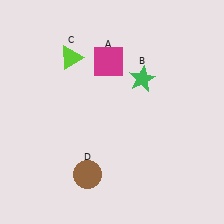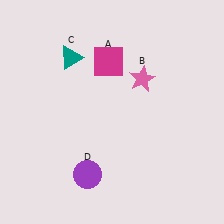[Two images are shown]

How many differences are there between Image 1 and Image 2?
There are 3 differences between the two images.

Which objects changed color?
B changed from green to pink. C changed from lime to teal. D changed from brown to purple.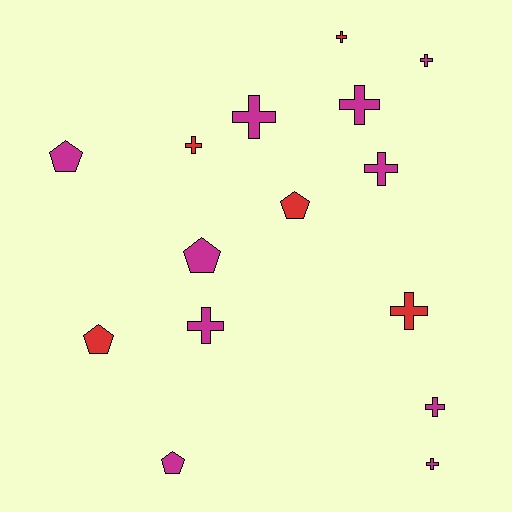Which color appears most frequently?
Magenta, with 10 objects.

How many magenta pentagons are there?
There are 3 magenta pentagons.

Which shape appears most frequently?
Cross, with 10 objects.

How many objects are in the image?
There are 15 objects.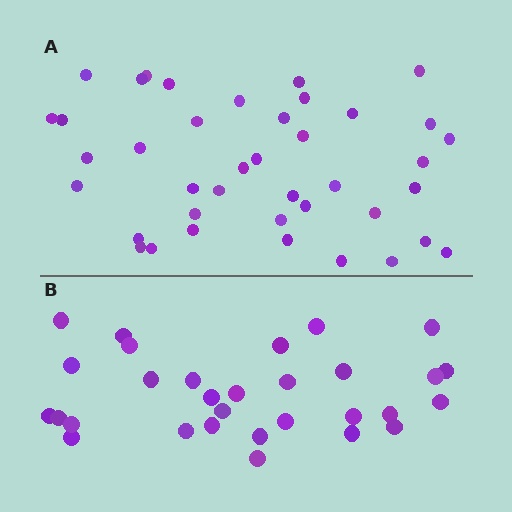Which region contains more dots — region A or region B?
Region A (the top region) has more dots.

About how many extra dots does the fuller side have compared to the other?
Region A has roughly 10 or so more dots than region B.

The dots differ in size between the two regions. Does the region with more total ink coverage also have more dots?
No. Region B has more total ink coverage because its dots are larger, but region A actually contains more individual dots. Total area can be misleading — the number of items is what matters here.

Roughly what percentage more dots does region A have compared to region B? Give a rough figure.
About 35% more.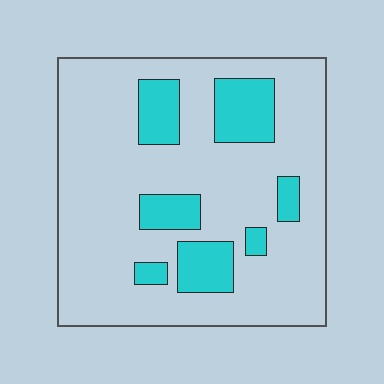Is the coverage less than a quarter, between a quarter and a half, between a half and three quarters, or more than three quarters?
Less than a quarter.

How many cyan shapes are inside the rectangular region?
7.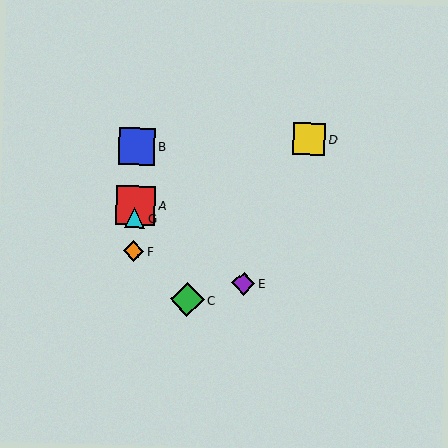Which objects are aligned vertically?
Objects A, B, F, G are aligned vertically.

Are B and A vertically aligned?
Yes, both are at x≈137.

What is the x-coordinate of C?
Object C is at x≈187.